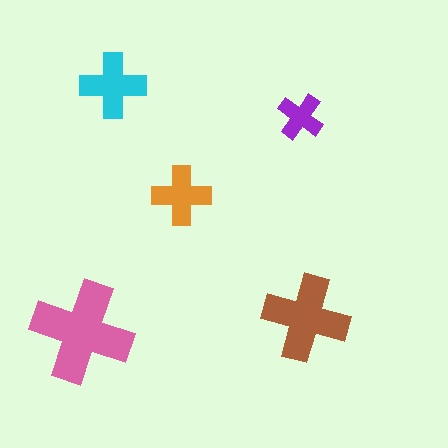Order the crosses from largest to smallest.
the pink one, the brown one, the cyan one, the orange one, the purple one.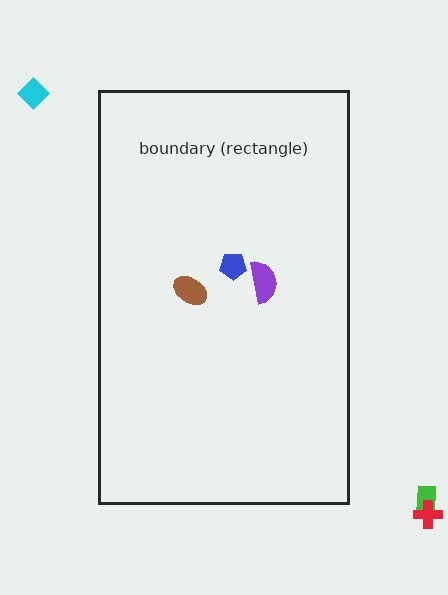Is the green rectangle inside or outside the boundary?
Outside.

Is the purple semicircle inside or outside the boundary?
Inside.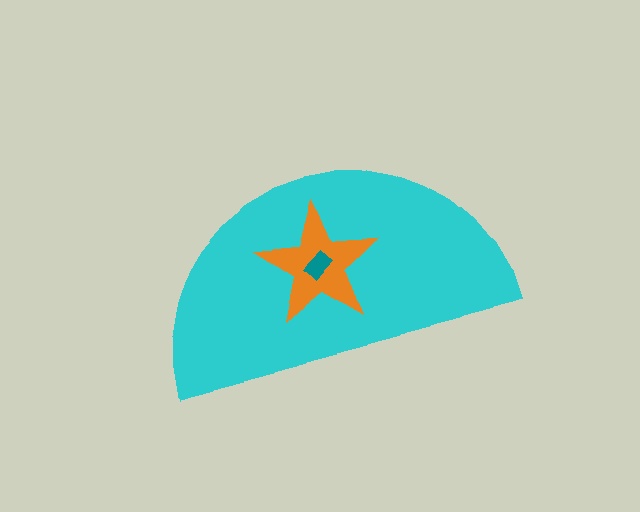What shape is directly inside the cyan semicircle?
The orange star.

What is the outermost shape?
The cyan semicircle.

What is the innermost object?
The teal rectangle.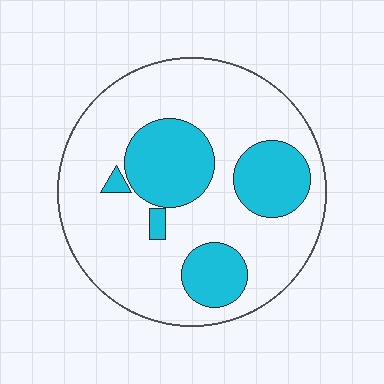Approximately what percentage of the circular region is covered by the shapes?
Approximately 25%.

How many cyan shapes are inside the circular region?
5.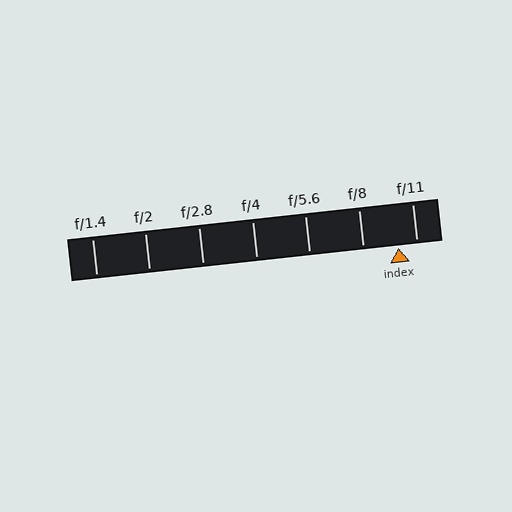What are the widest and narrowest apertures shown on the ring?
The widest aperture shown is f/1.4 and the narrowest is f/11.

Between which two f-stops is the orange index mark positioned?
The index mark is between f/8 and f/11.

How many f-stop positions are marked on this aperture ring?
There are 7 f-stop positions marked.